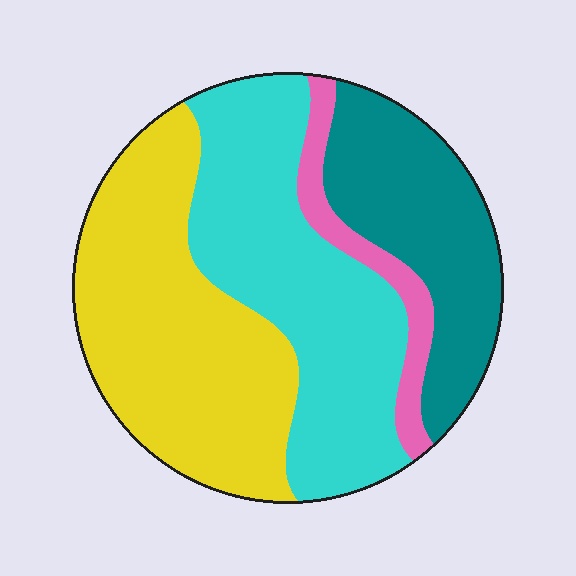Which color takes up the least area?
Pink, at roughly 5%.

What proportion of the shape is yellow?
Yellow covers around 35% of the shape.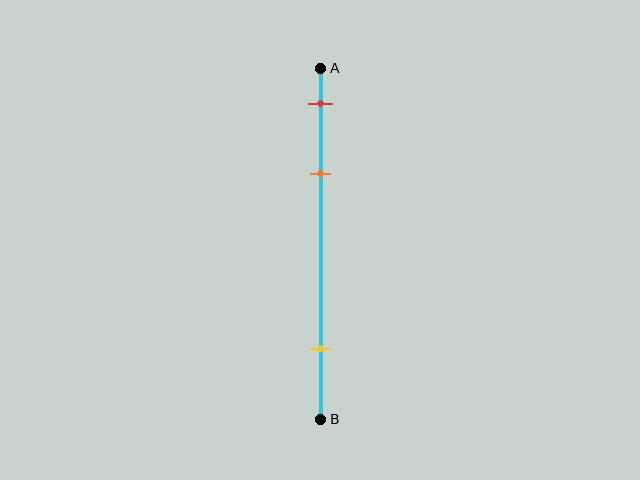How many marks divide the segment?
There are 3 marks dividing the segment.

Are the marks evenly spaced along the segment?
No, the marks are not evenly spaced.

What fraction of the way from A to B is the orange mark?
The orange mark is approximately 30% (0.3) of the way from A to B.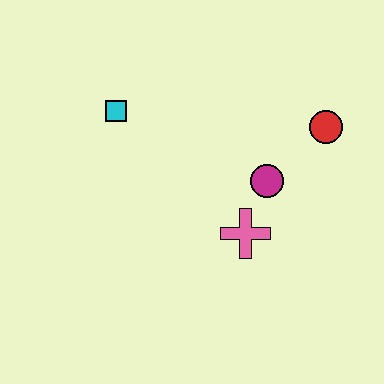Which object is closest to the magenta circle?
The pink cross is closest to the magenta circle.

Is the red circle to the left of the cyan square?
No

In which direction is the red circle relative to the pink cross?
The red circle is above the pink cross.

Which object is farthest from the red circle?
The cyan square is farthest from the red circle.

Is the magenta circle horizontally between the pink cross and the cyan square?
No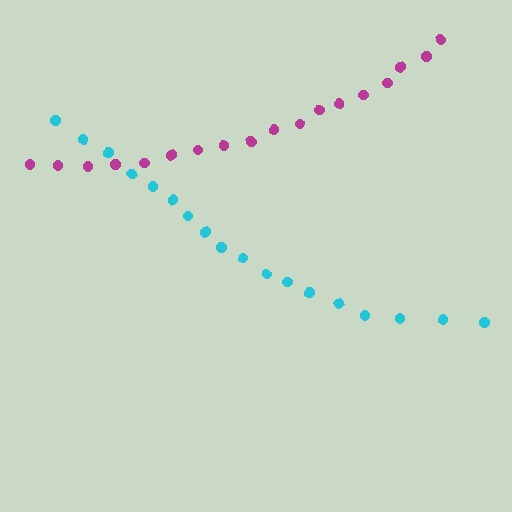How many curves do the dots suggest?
There are 2 distinct paths.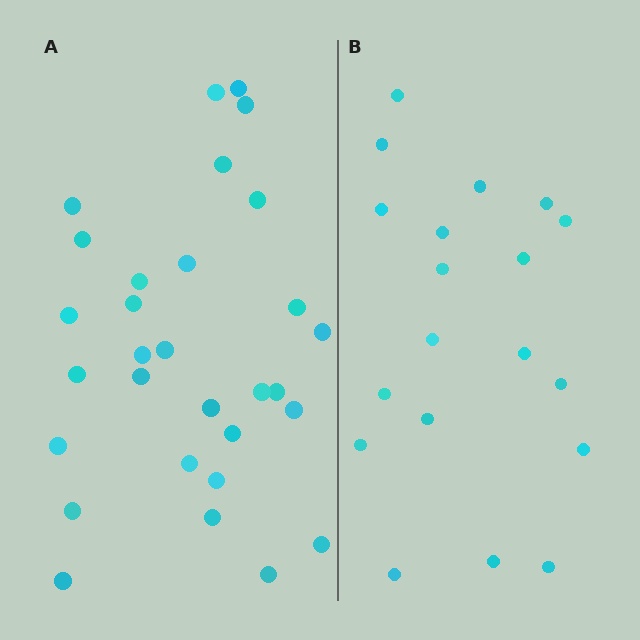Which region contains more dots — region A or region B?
Region A (the left region) has more dots.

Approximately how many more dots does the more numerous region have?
Region A has roughly 12 or so more dots than region B.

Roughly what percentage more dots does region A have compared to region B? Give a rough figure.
About 60% more.